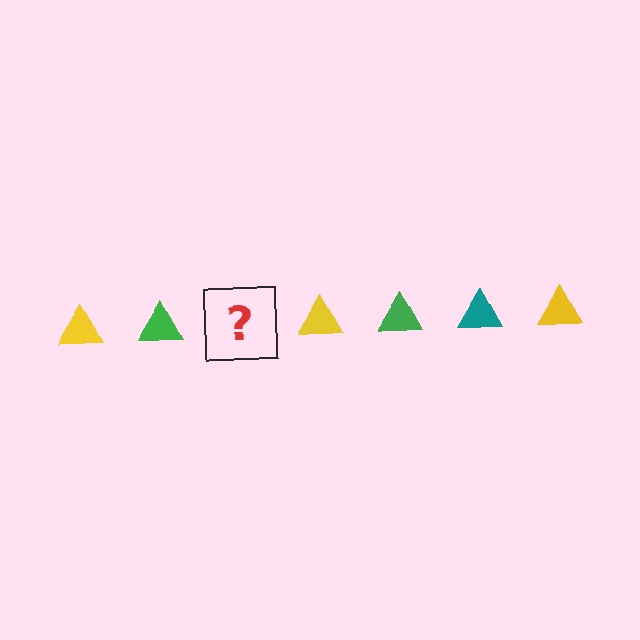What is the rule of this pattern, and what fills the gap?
The rule is that the pattern cycles through yellow, green, teal triangles. The gap should be filled with a teal triangle.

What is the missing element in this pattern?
The missing element is a teal triangle.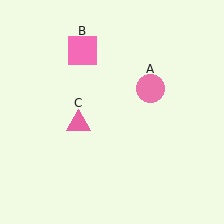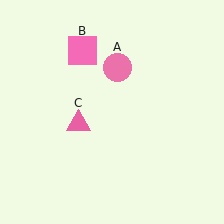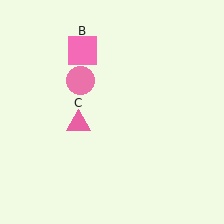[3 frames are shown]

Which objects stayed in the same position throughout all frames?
Pink square (object B) and pink triangle (object C) remained stationary.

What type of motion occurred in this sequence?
The pink circle (object A) rotated counterclockwise around the center of the scene.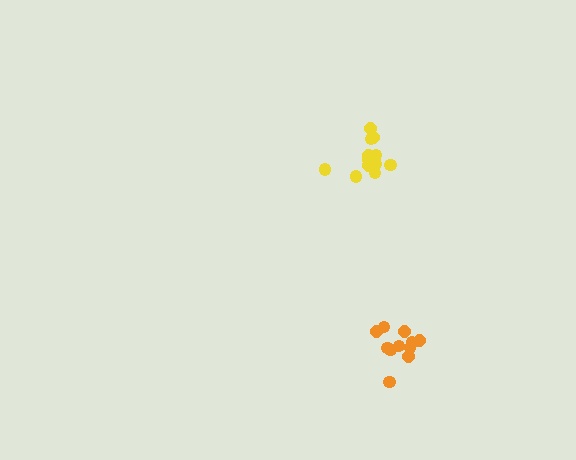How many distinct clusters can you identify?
There are 2 distinct clusters.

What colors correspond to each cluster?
The clusters are colored: orange, yellow.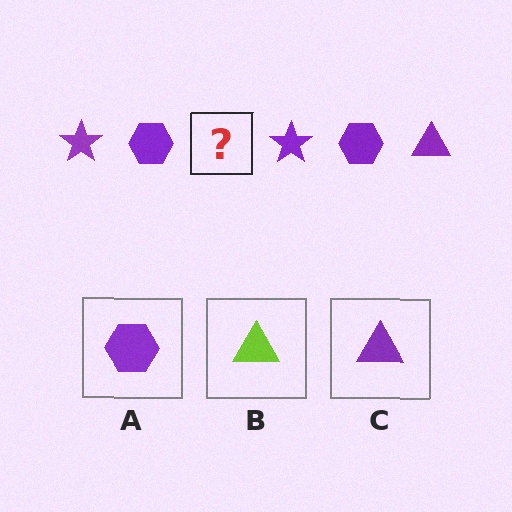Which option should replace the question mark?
Option C.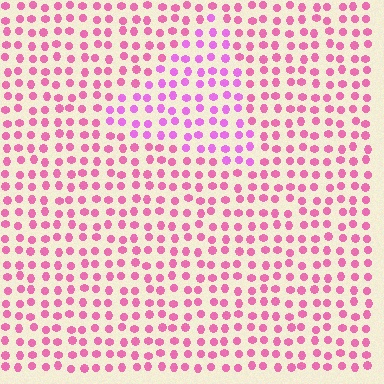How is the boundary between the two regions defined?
The boundary is defined purely by a slight shift in hue (about 28 degrees). Spacing, size, and orientation are identical on both sides.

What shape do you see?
I see a triangle.